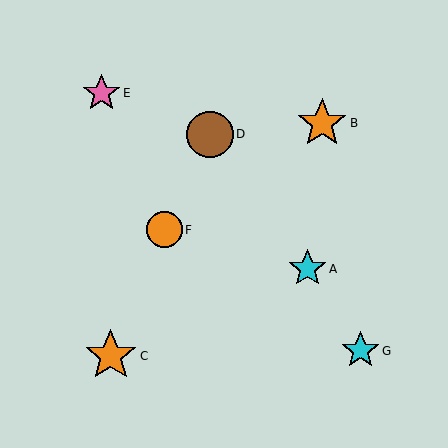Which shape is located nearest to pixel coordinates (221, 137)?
The brown circle (labeled D) at (210, 134) is nearest to that location.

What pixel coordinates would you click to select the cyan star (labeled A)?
Click at (308, 269) to select the cyan star A.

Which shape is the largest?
The orange star (labeled C) is the largest.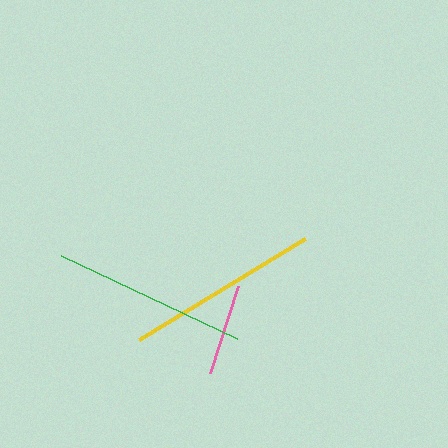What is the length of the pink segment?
The pink segment is approximately 91 pixels long.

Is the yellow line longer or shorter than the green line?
The green line is longer than the yellow line.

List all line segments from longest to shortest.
From longest to shortest: green, yellow, pink.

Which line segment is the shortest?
The pink line is the shortest at approximately 91 pixels.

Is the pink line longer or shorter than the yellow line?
The yellow line is longer than the pink line.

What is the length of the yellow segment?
The yellow segment is approximately 194 pixels long.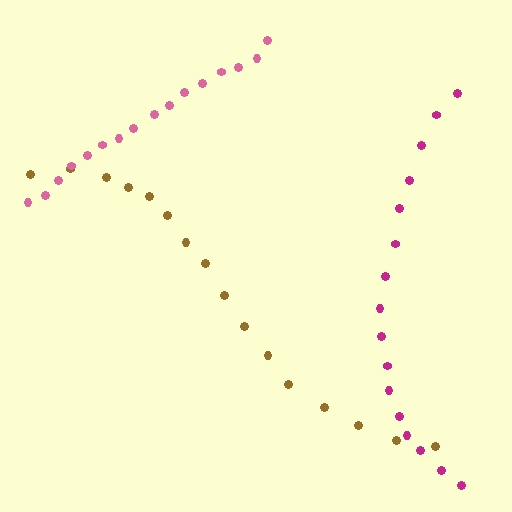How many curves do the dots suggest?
There are 3 distinct paths.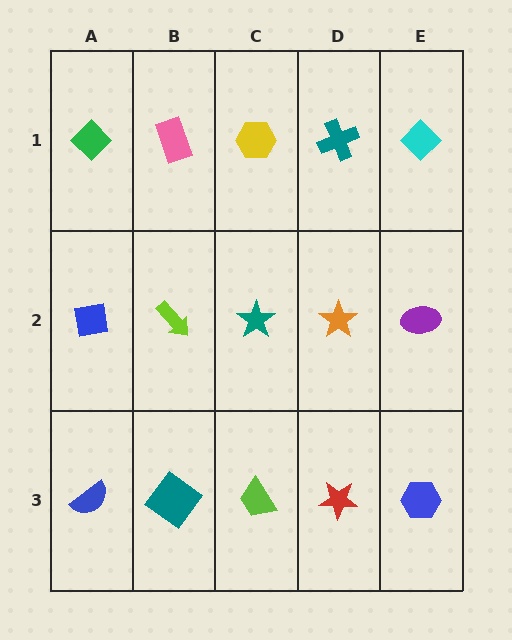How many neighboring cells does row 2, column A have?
3.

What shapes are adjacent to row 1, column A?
A blue square (row 2, column A), a pink rectangle (row 1, column B).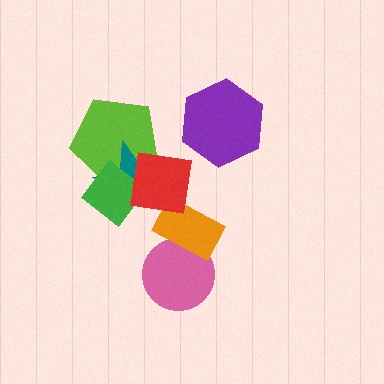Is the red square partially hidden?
No, no other shape covers it.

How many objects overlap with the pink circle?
1 object overlaps with the pink circle.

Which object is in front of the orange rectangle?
The red square is in front of the orange rectangle.